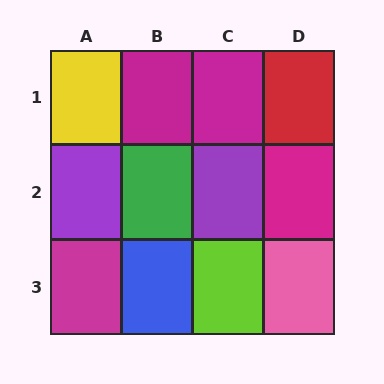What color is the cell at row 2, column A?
Purple.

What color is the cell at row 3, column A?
Magenta.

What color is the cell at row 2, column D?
Magenta.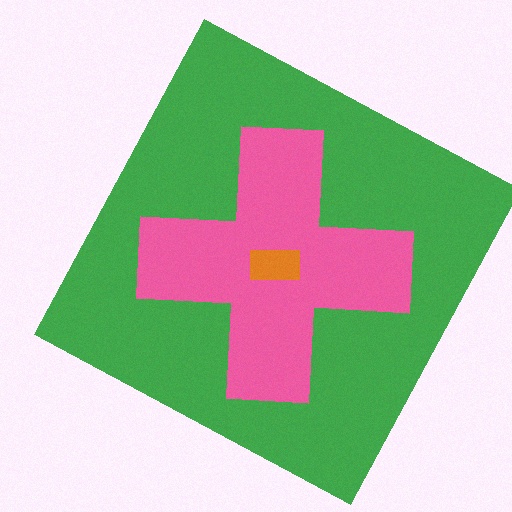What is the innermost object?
The orange rectangle.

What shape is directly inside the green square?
The pink cross.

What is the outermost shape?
The green square.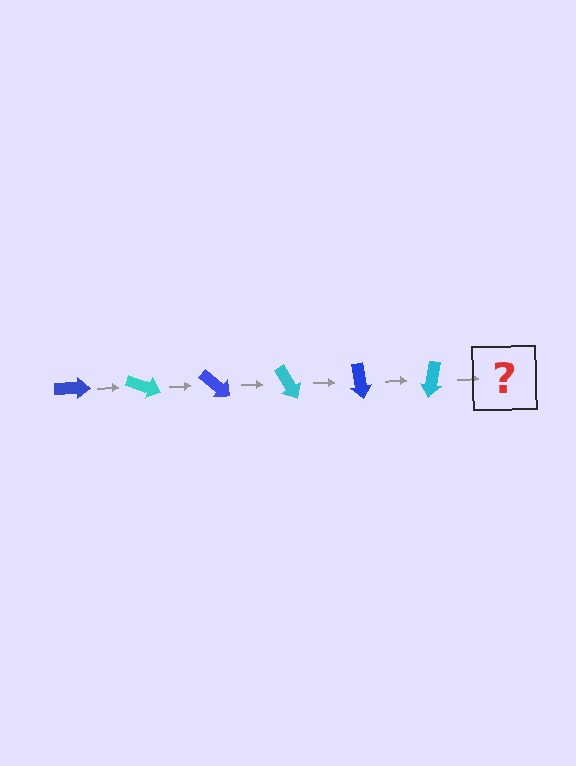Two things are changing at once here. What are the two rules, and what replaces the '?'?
The two rules are that it rotates 20 degrees each step and the color cycles through blue and cyan. The '?' should be a blue arrow, rotated 120 degrees from the start.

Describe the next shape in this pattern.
It should be a blue arrow, rotated 120 degrees from the start.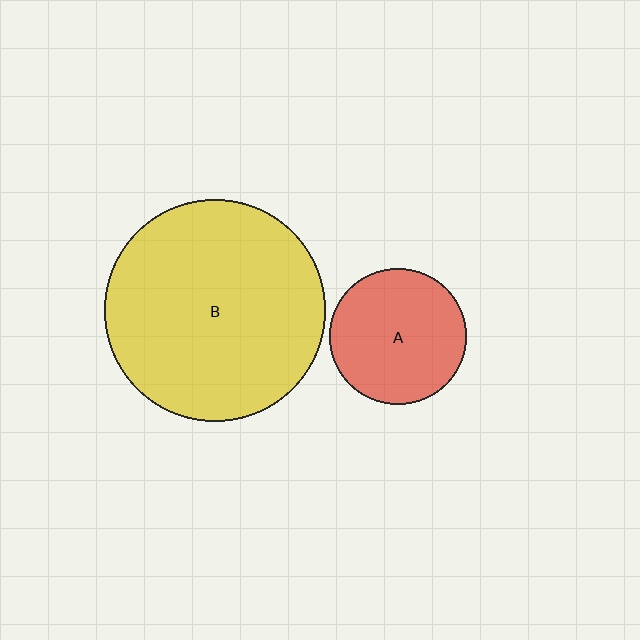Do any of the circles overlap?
No, none of the circles overlap.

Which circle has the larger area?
Circle B (yellow).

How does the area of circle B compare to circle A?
Approximately 2.6 times.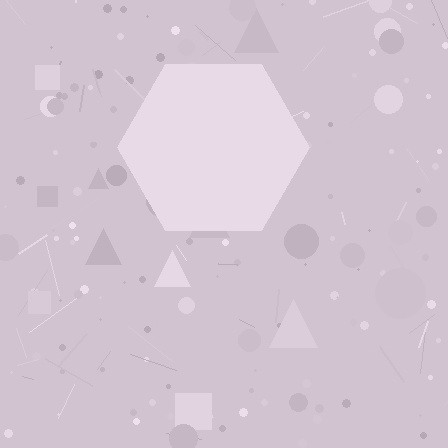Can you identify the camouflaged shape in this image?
The camouflaged shape is a hexagon.